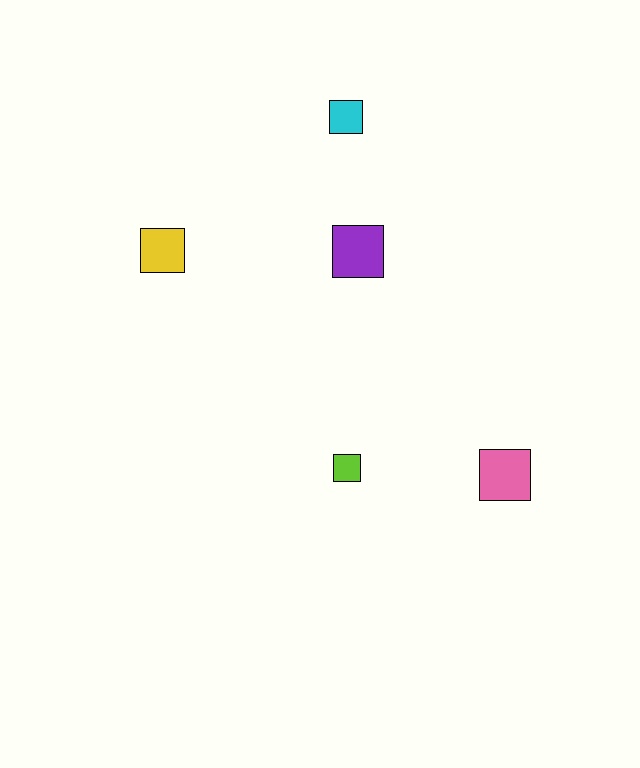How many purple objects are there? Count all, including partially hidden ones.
There is 1 purple object.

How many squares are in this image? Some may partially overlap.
There are 5 squares.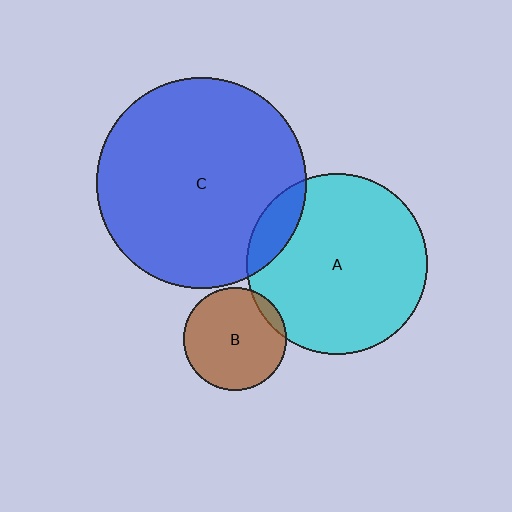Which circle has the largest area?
Circle C (blue).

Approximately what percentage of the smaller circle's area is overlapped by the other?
Approximately 10%.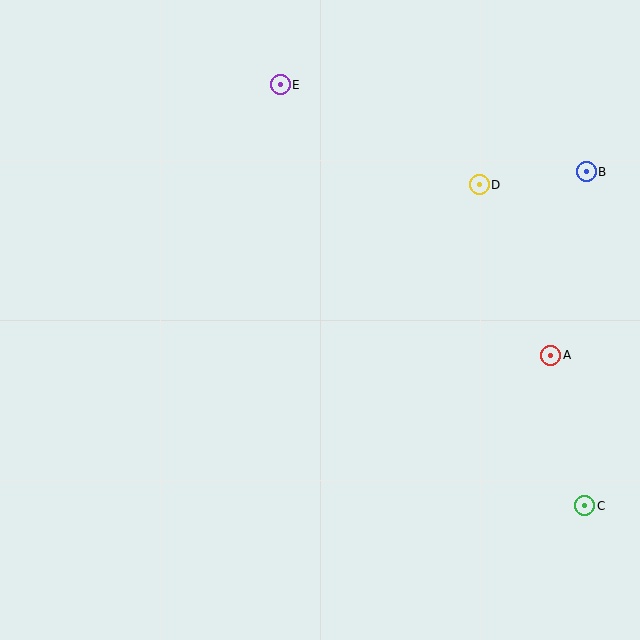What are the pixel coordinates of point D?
Point D is at (479, 185).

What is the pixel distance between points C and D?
The distance between C and D is 338 pixels.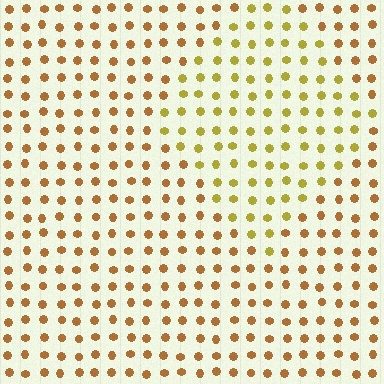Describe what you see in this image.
The image is filled with small brown elements in a uniform arrangement. A diamond-shaped region is visible where the elements are tinted to a slightly different hue, forming a subtle color boundary.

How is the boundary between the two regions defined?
The boundary is defined purely by a slight shift in hue (about 29 degrees). Spacing, size, and orientation are identical on both sides.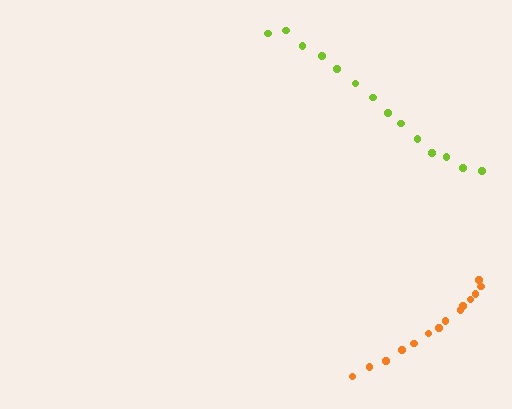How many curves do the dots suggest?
There are 2 distinct paths.